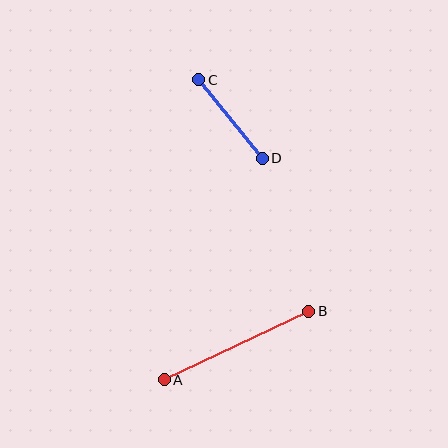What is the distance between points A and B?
The distance is approximately 160 pixels.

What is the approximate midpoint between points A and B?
The midpoint is at approximately (237, 346) pixels.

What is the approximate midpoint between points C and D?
The midpoint is at approximately (231, 119) pixels.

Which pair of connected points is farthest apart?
Points A and B are farthest apart.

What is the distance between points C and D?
The distance is approximately 101 pixels.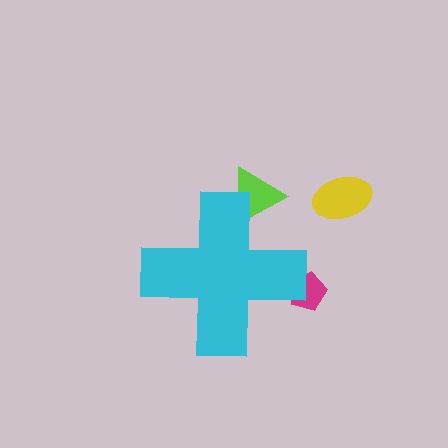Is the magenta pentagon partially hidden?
Yes, the magenta pentagon is partially hidden behind the cyan cross.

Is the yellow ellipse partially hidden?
No, the yellow ellipse is fully visible.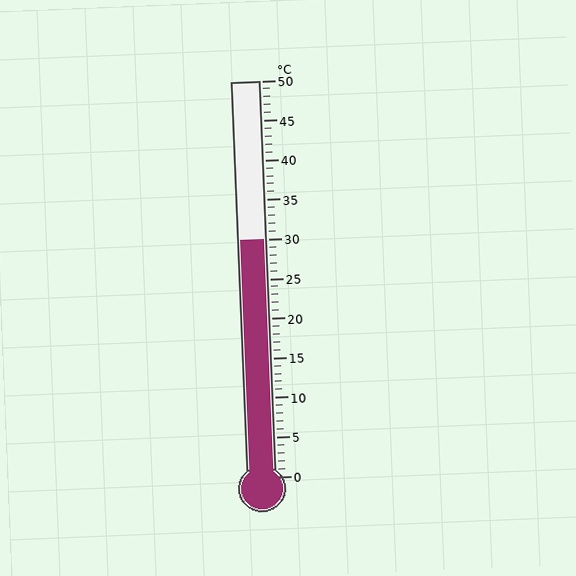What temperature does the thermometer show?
The thermometer shows approximately 30°C.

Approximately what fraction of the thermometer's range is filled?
The thermometer is filled to approximately 60% of its range.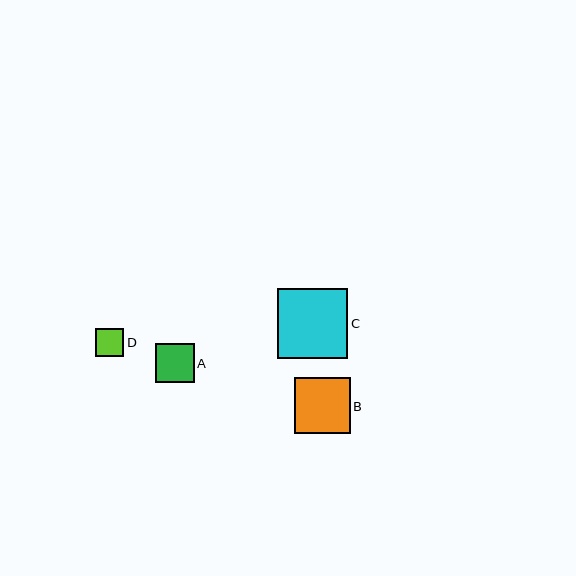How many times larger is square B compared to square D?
Square B is approximately 1.9 times the size of square D.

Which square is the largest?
Square C is the largest with a size of approximately 70 pixels.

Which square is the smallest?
Square D is the smallest with a size of approximately 29 pixels.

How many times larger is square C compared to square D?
Square C is approximately 2.5 times the size of square D.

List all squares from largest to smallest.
From largest to smallest: C, B, A, D.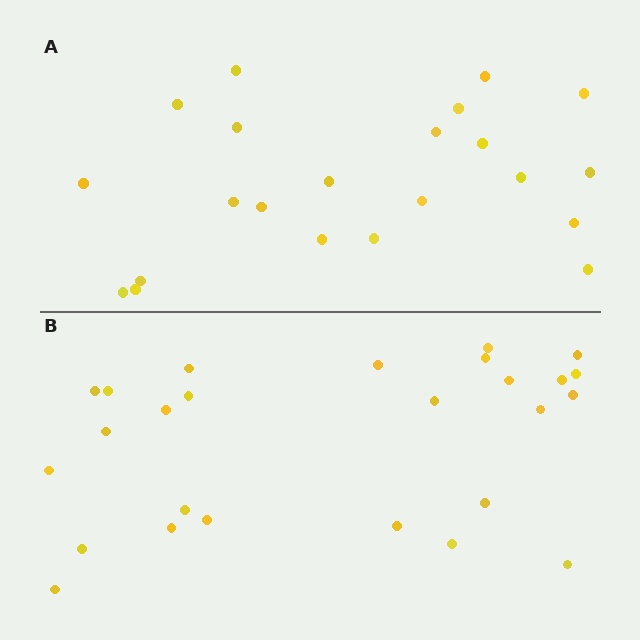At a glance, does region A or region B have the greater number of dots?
Region B (the bottom region) has more dots.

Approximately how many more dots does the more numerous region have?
Region B has about 4 more dots than region A.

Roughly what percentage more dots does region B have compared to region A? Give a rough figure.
About 20% more.